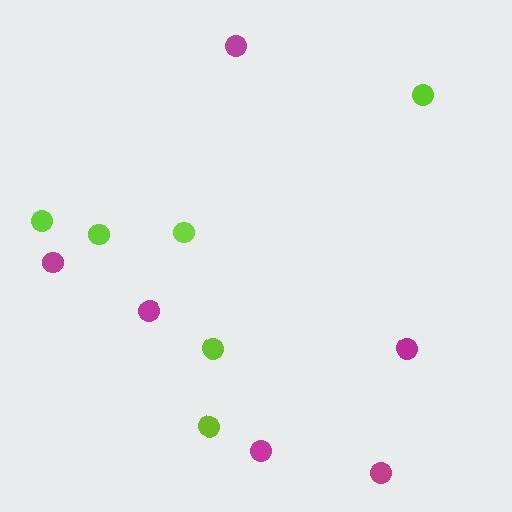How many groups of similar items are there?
There are 2 groups: one group of magenta circles (6) and one group of lime circles (6).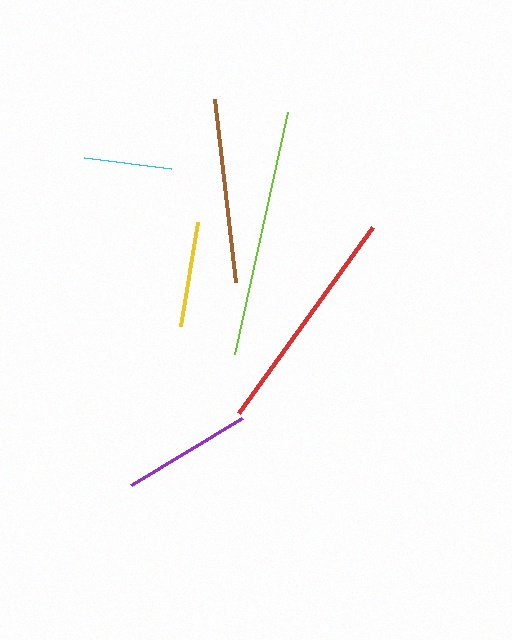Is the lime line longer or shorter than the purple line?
The lime line is longer than the purple line.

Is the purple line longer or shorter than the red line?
The red line is longer than the purple line.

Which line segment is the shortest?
The cyan line is the shortest at approximately 88 pixels.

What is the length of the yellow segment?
The yellow segment is approximately 106 pixels long.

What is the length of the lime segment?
The lime segment is approximately 247 pixels long.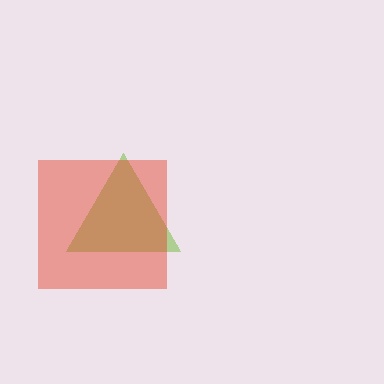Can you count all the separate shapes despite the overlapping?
Yes, there are 2 separate shapes.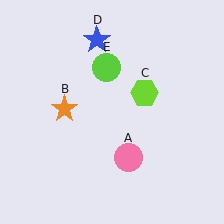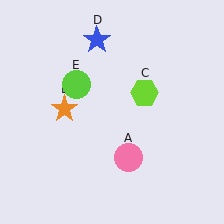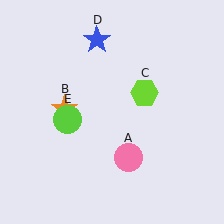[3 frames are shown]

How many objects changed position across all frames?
1 object changed position: lime circle (object E).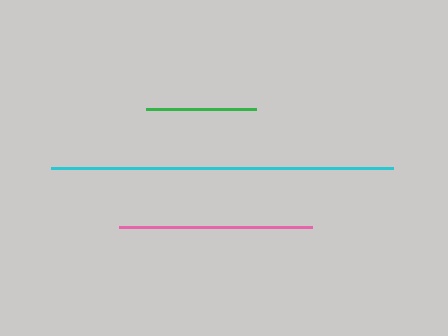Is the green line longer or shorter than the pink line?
The pink line is longer than the green line.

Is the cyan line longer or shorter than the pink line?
The cyan line is longer than the pink line.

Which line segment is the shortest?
The green line is the shortest at approximately 110 pixels.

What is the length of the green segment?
The green segment is approximately 110 pixels long.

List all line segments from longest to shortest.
From longest to shortest: cyan, pink, green.